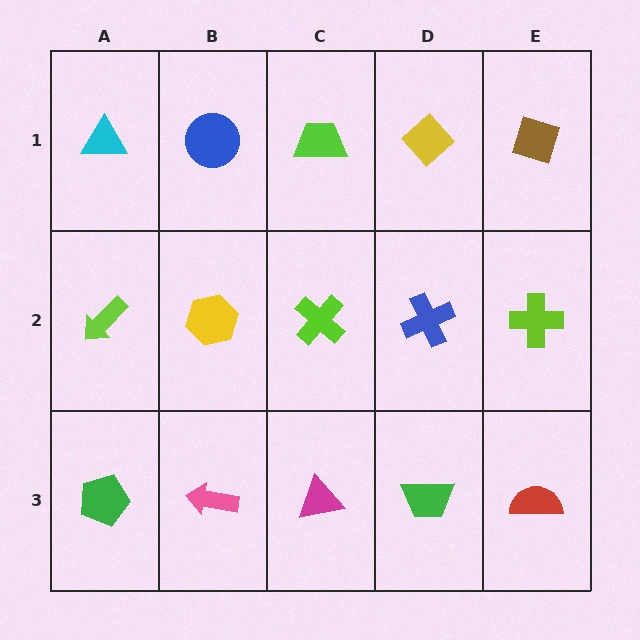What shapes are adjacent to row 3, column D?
A blue cross (row 2, column D), a magenta triangle (row 3, column C), a red semicircle (row 3, column E).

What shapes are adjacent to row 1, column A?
A lime arrow (row 2, column A), a blue circle (row 1, column B).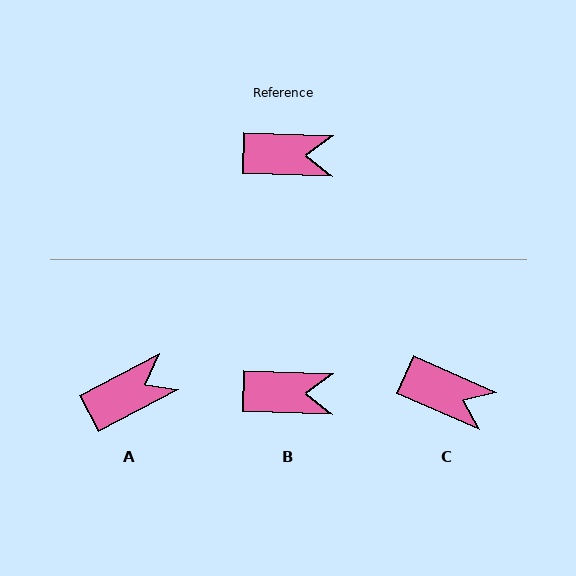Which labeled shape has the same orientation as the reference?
B.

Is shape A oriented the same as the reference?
No, it is off by about 30 degrees.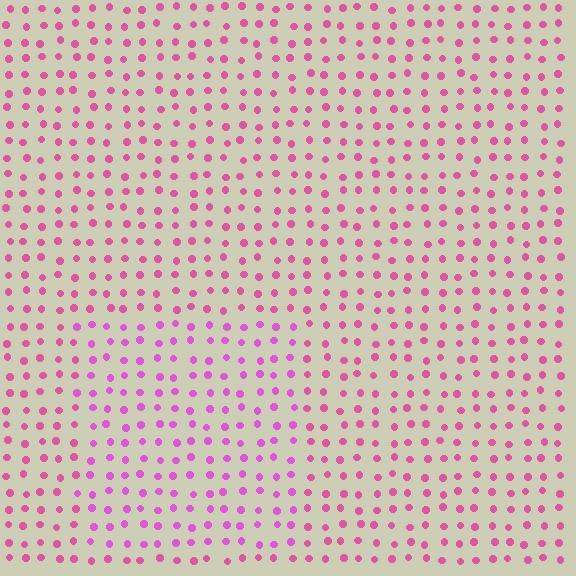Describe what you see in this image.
The image is filled with small pink elements in a uniform arrangement. A rectangle-shaped region is visible where the elements are tinted to a slightly different hue, forming a subtle color boundary.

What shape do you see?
I see a rectangle.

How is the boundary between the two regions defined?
The boundary is defined purely by a slight shift in hue (about 24 degrees). Spacing, size, and orientation are identical on both sides.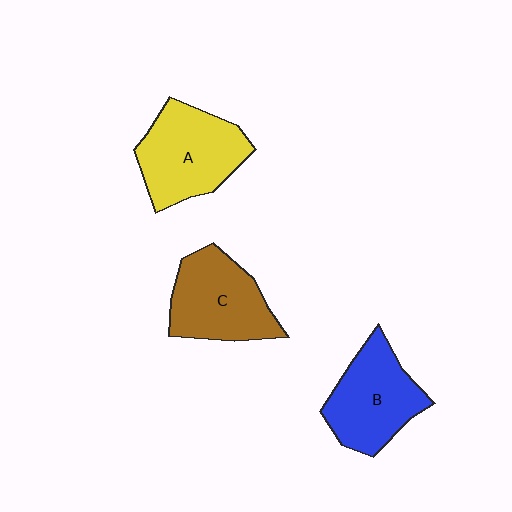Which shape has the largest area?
Shape A (yellow).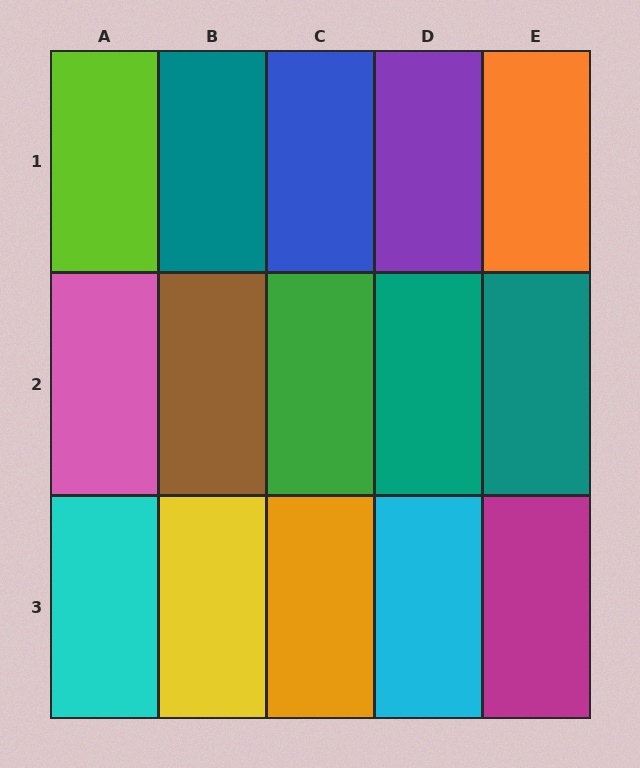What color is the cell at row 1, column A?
Lime.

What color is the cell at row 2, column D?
Teal.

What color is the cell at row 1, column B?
Teal.